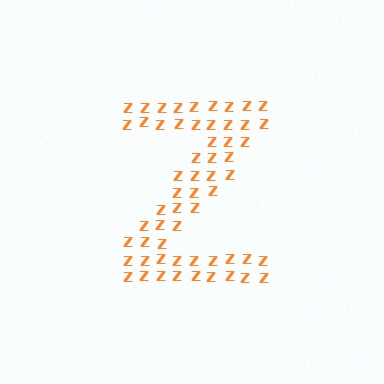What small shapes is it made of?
It is made of small letter Z's.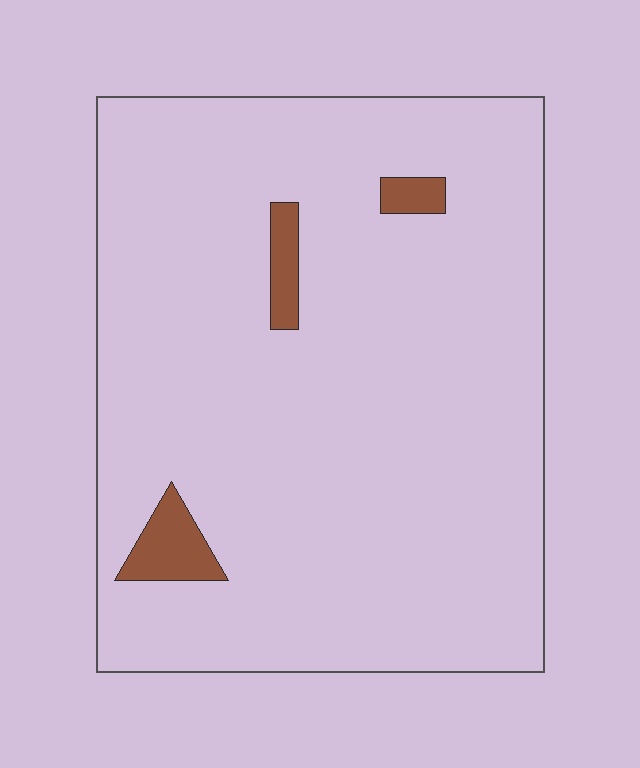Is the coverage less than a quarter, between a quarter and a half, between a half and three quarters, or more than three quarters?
Less than a quarter.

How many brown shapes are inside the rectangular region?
3.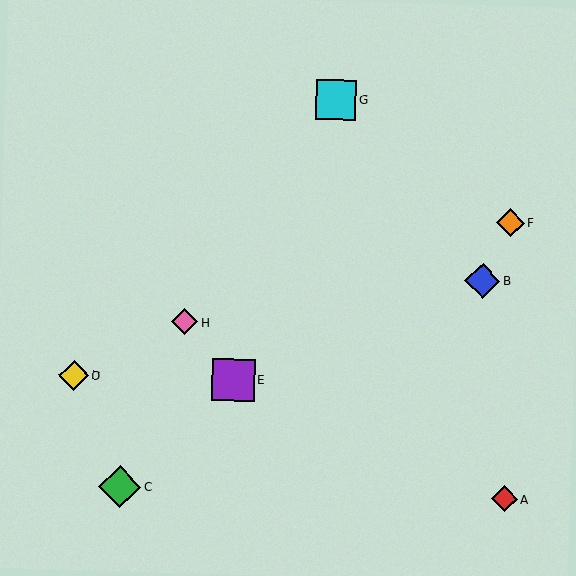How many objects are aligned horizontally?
2 objects (D, E) are aligned horizontally.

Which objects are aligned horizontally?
Objects D, E are aligned horizontally.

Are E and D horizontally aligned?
Yes, both are at y≈380.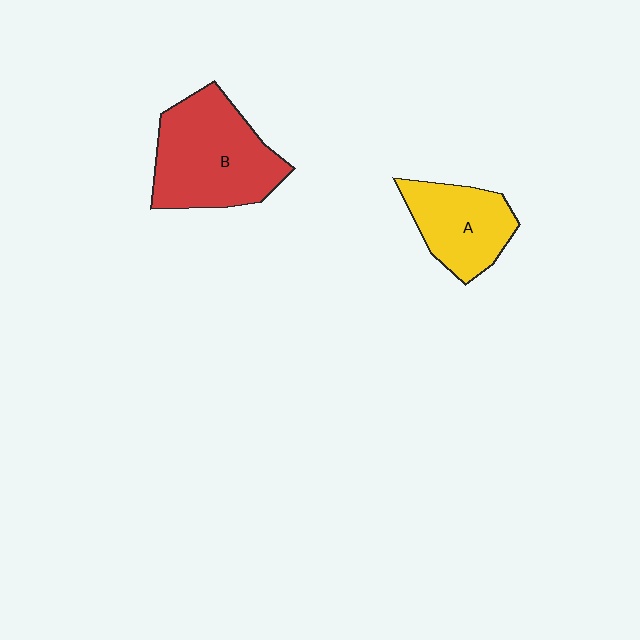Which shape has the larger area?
Shape B (red).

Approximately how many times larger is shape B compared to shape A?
Approximately 1.5 times.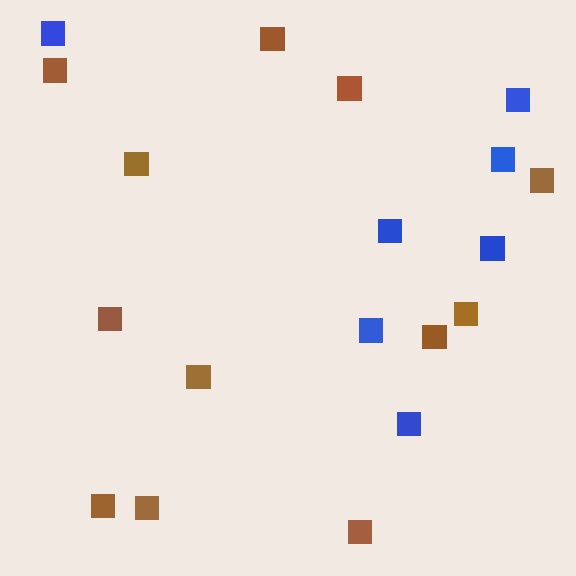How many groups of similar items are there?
There are 2 groups: one group of blue squares (7) and one group of brown squares (12).